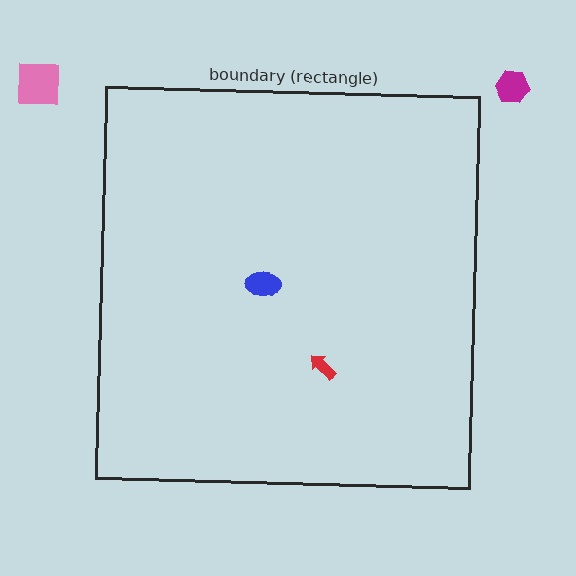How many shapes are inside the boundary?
2 inside, 2 outside.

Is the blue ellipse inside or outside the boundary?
Inside.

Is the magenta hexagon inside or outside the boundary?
Outside.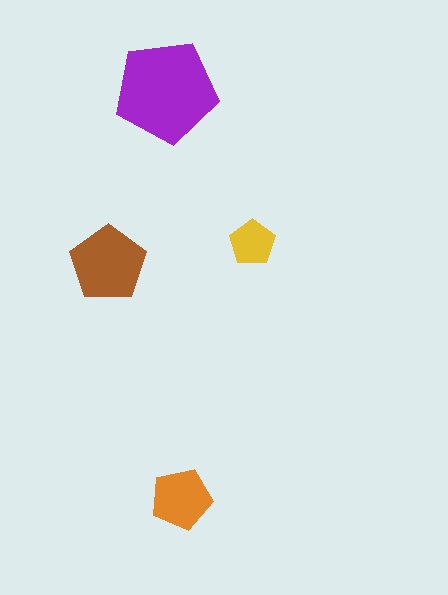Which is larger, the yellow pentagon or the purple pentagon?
The purple one.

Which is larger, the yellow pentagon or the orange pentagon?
The orange one.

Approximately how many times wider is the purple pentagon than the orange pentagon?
About 1.5 times wider.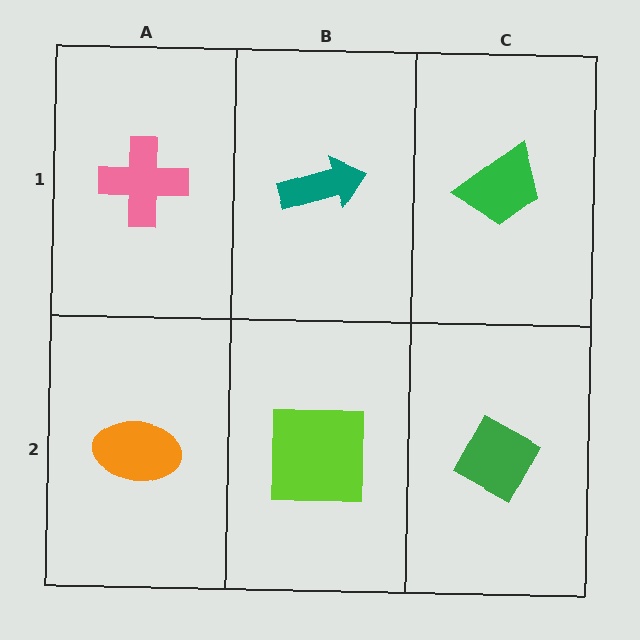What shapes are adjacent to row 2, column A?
A pink cross (row 1, column A), a lime square (row 2, column B).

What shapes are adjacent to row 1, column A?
An orange ellipse (row 2, column A), a teal arrow (row 1, column B).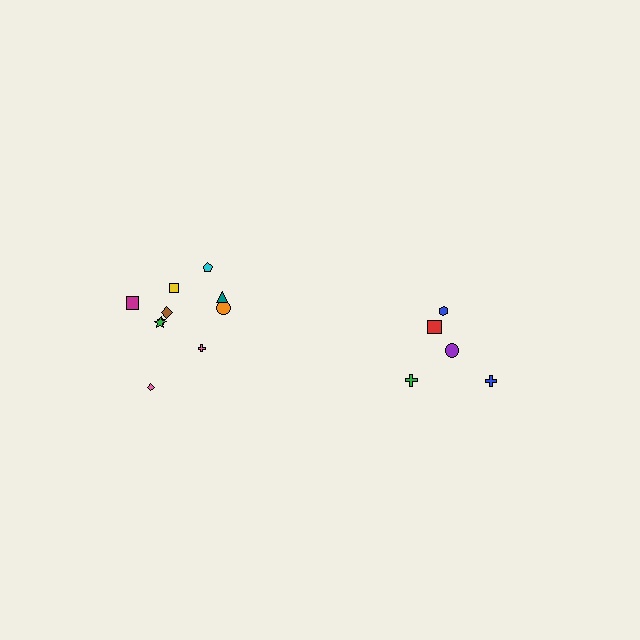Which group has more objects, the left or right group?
The left group.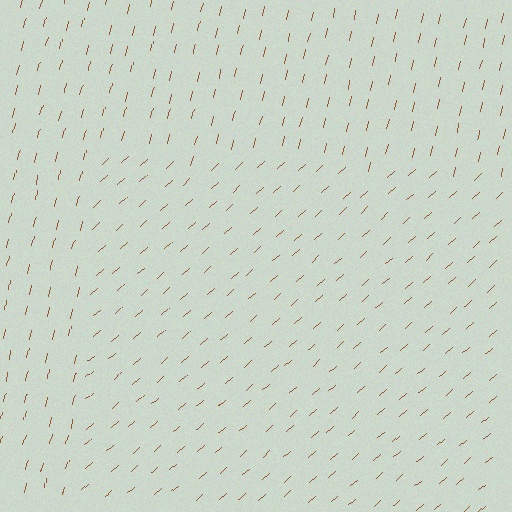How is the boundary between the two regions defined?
The boundary is defined purely by a change in line orientation (approximately 36 degrees difference). All lines are the same color and thickness.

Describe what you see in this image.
The image is filled with small brown line segments. A rectangle region in the image has lines oriented differently from the surrounding lines, creating a visible texture boundary.